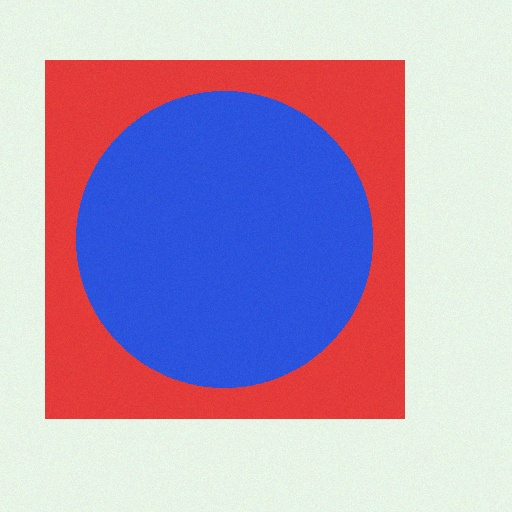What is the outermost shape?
The red square.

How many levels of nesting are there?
2.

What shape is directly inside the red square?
The blue circle.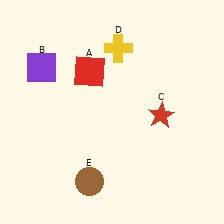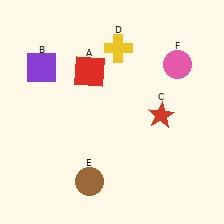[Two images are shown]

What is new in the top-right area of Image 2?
A pink circle (F) was added in the top-right area of Image 2.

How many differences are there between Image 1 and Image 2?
There is 1 difference between the two images.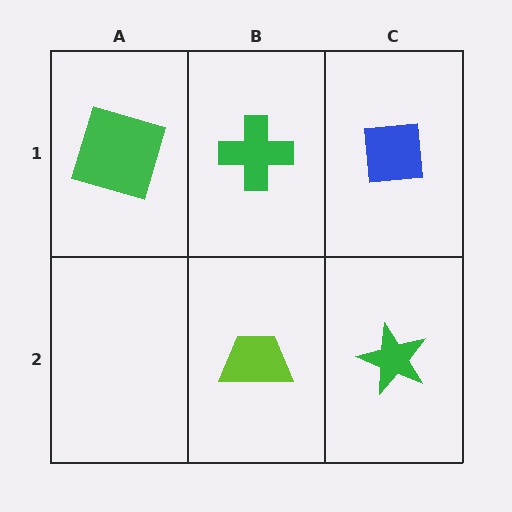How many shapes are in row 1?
3 shapes.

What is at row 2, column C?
A green star.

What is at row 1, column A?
A green square.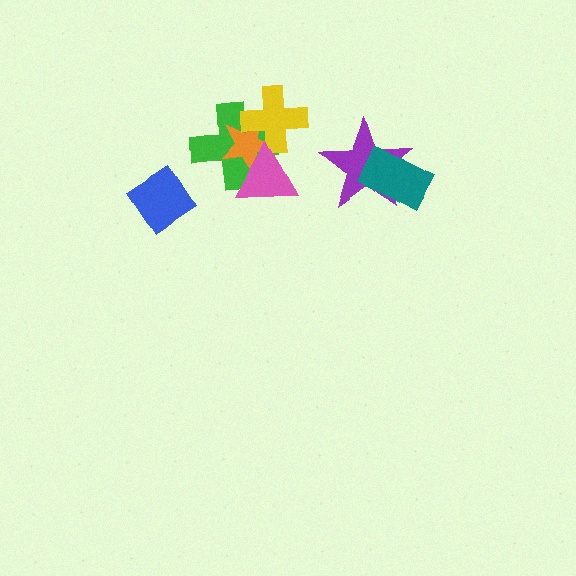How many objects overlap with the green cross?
3 objects overlap with the green cross.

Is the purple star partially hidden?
Yes, it is partially covered by another shape.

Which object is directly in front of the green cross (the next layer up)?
The orange star is directly in front of the green cross.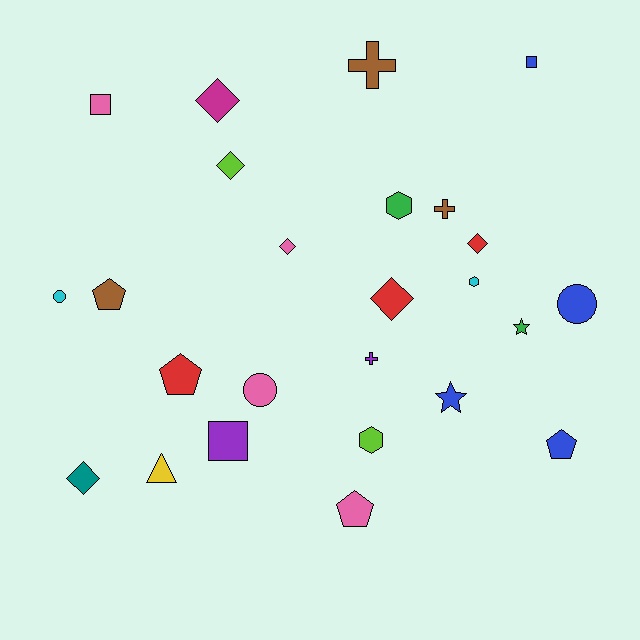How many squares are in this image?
There are 3 squares.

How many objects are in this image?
There are 25 objects.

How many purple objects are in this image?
There are 2 purple objects.